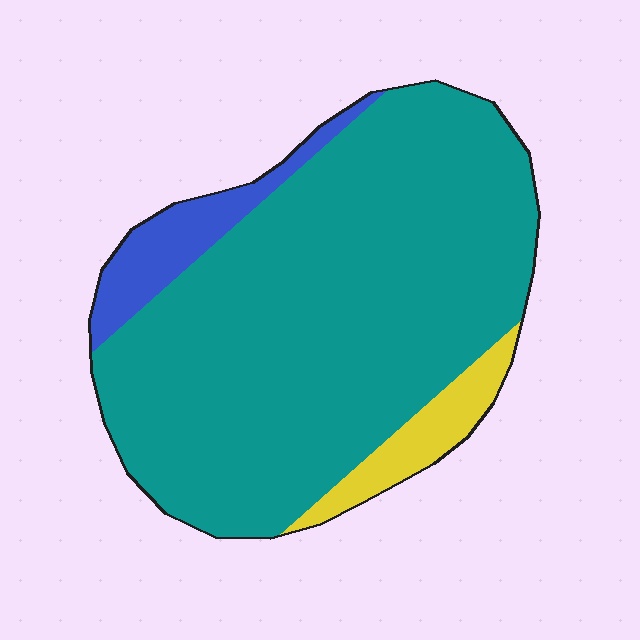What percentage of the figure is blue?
Blue takes up about one tenth (1/10) of the figure.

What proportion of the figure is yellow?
Yellow covers about 5% of the figure.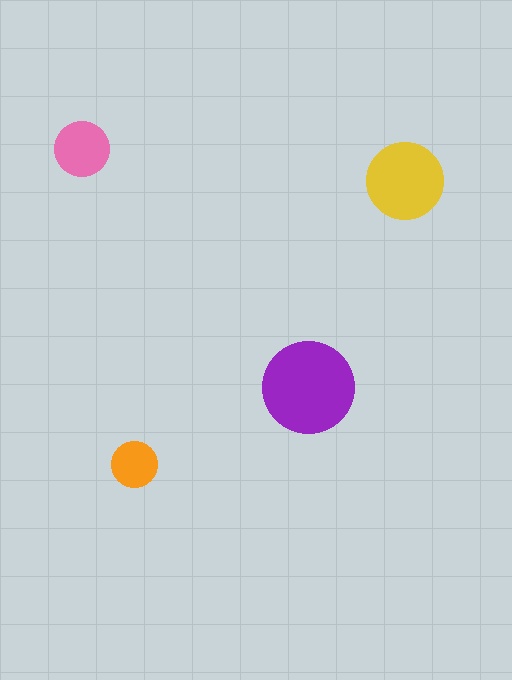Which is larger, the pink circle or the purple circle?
The purple one.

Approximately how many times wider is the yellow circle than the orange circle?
About 1.5 times wider.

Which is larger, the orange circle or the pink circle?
The pink one.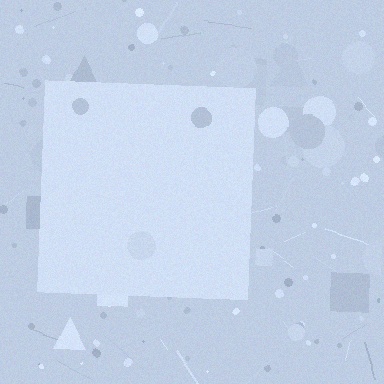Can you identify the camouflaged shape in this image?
The camouflaged shape is a square.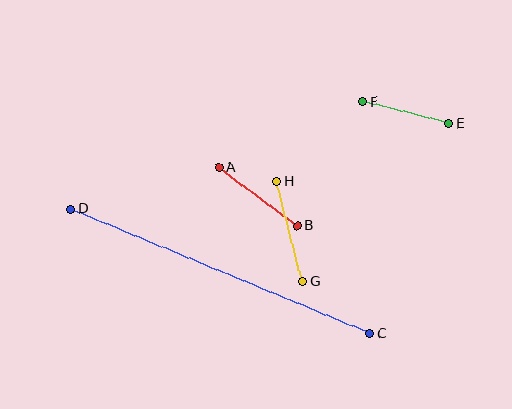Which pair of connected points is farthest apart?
Points C and D are farthest apart.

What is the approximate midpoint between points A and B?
The midpoint is at approximately (258, 197) pixels.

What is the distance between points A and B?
The distance is approximately 97 pixels.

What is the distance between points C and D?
The distance is approximately 324 pixels.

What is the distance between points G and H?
The distance is approximately 103 pixels.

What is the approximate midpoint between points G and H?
The midpoint is at approximately (290, 231) pixels.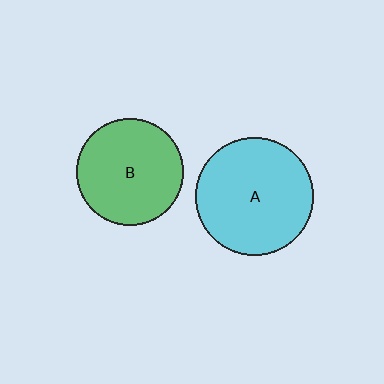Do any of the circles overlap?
No, none of the circles overlap.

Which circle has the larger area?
Circle A (cyan).